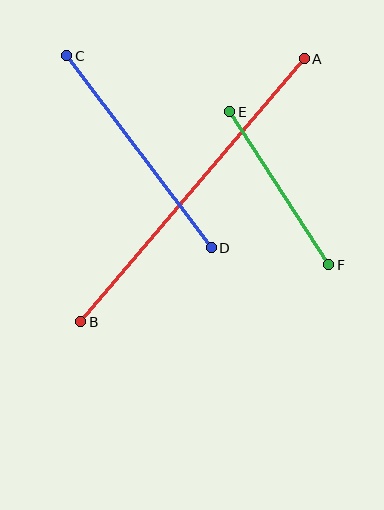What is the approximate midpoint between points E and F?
The midpoint is at approximately (279, 188) pixels.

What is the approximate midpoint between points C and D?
The midpoint is at approximately (139, 152) pixels.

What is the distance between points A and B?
The distance is approximately 345 pixels.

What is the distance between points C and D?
The distance is approximately 240 pixels.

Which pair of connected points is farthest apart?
Points A and B are farthest apart.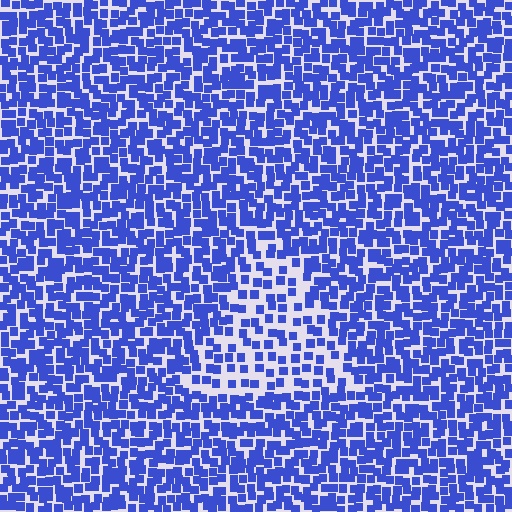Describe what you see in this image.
The image contains small blue elements arranged at two different densities. A triangle-shaped region is visible where the elements are less densely packed than the surrounding area.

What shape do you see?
I see a triangle.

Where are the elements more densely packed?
The elements are more densely packed outside the triangle boundary.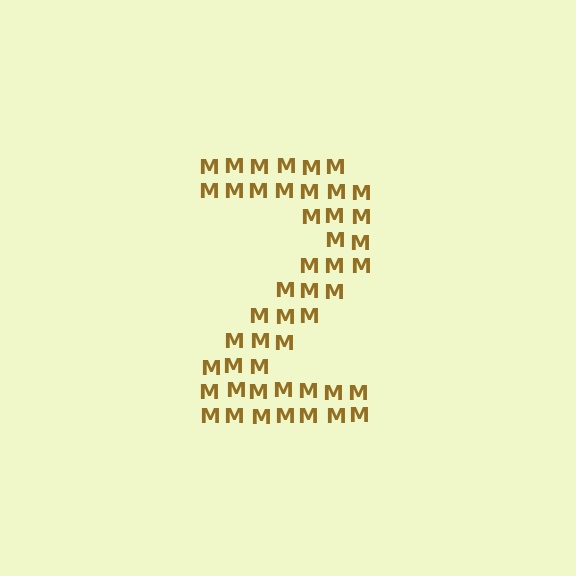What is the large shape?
The large shape is the digit 2.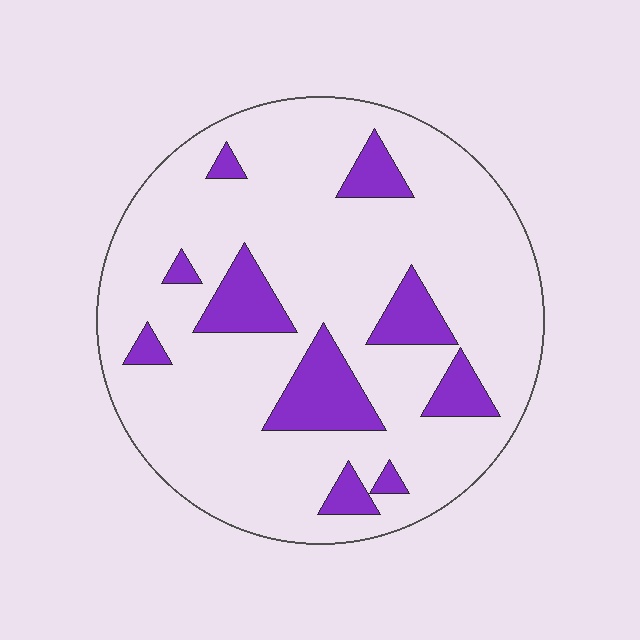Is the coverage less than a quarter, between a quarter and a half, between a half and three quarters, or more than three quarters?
Less than a quarter.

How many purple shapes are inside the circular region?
10.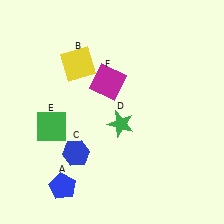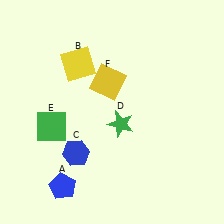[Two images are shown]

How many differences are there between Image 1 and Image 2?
There is 1 difference between the two images.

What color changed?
The square (F) changed from magenta in Image 1 to yellow in Image 2.